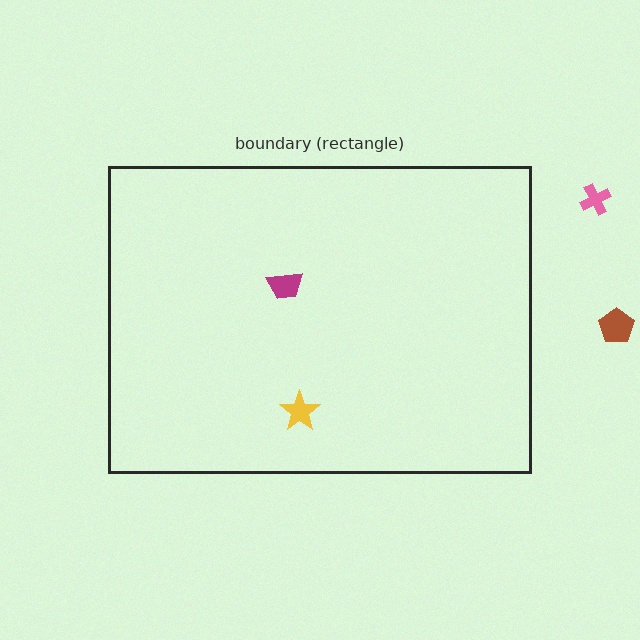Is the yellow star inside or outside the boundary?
Inside.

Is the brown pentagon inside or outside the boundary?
Outside.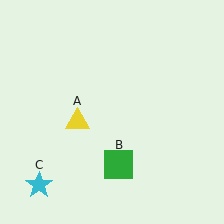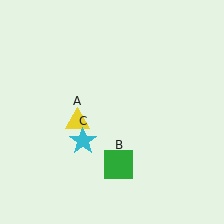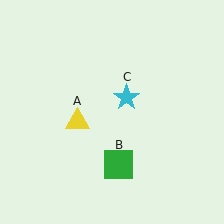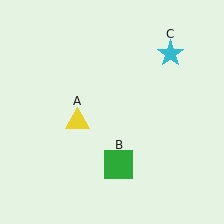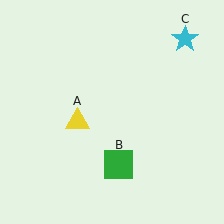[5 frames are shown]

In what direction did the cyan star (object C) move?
The cyan star (object C) moved up and to the right.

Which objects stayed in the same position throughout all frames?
Yellow triangle (object A) and green square (object B) remained stationary.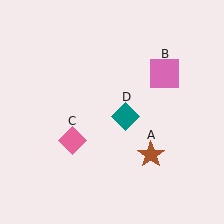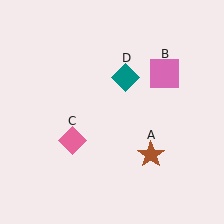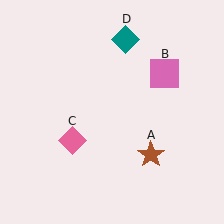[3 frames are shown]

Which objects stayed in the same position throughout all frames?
Brown star (object A) and pink square (object B) and pink diamond (object C) remained stationary.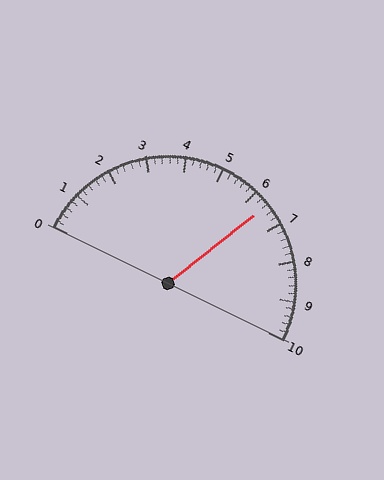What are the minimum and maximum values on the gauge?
The gauge ranges from 0 to 10.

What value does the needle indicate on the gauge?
The needle indicates approximately 6.4.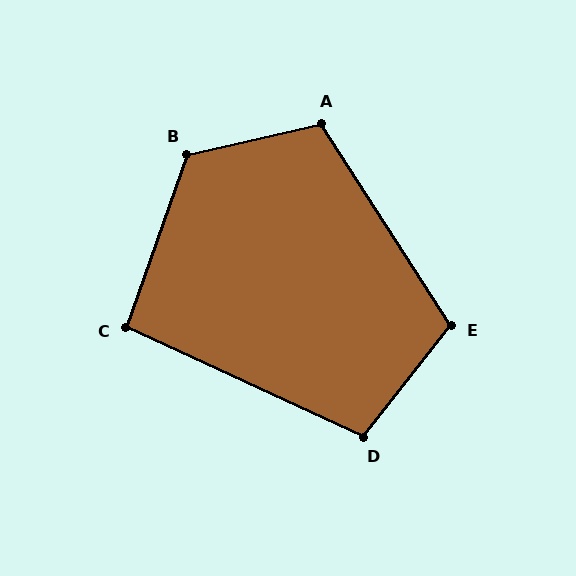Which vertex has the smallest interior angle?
C, at approximately 95 degrees.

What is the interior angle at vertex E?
Approximately 109 degrees (obtuse).